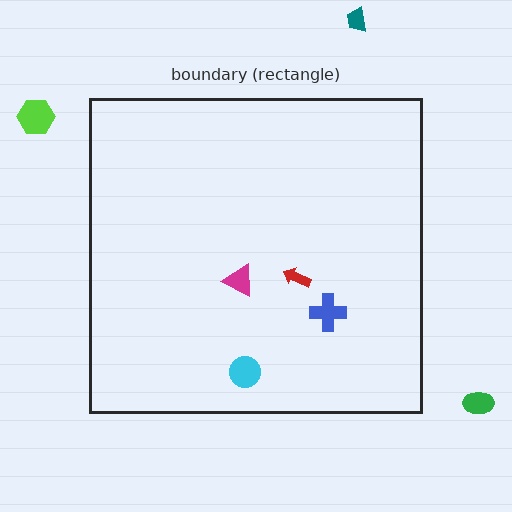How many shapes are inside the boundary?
4 inside, 3 outside.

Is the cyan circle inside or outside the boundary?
Inside.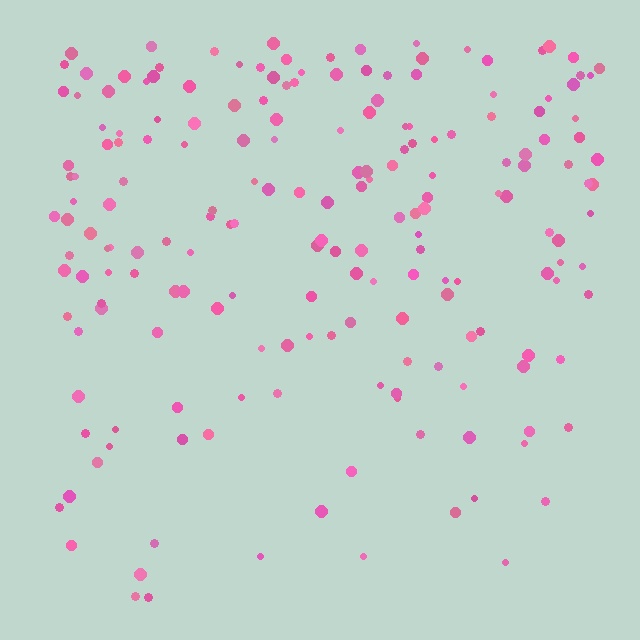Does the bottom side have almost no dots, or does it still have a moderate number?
Still a moderate number, just noticeably fewer than the top.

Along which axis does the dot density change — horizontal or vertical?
Vertical.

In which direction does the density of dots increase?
From bottom to top, with the top side densest.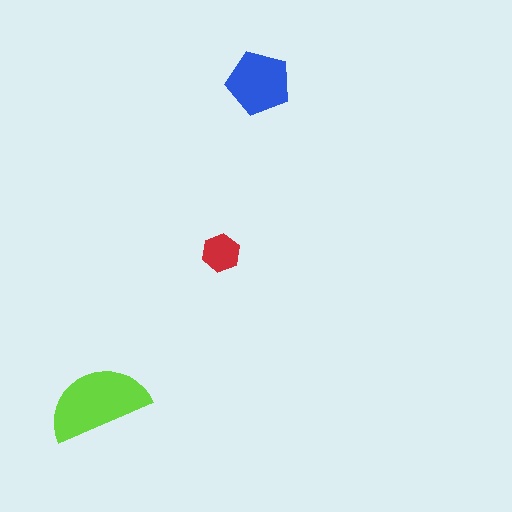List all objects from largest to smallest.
The lime semicircle, the blue pentagon, the red hexagon.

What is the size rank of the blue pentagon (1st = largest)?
2nd.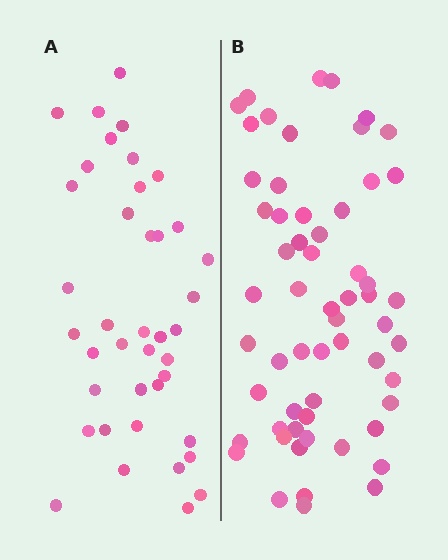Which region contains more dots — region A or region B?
Region B (the right region) has more dots.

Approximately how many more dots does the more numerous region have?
Region B has approximately 20 more dots than region A.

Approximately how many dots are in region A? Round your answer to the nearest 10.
About 40 dots.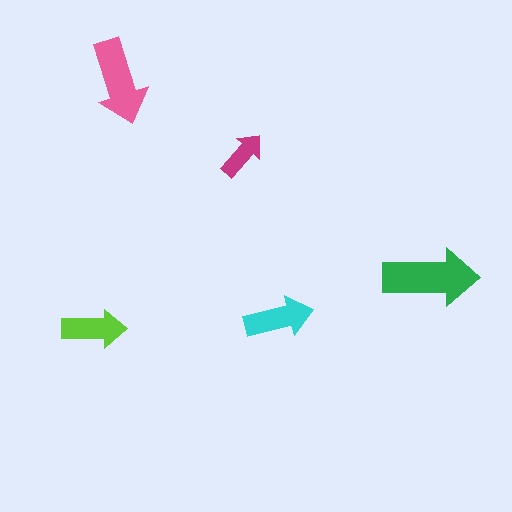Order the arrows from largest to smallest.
the green one, the pink one, the cyan one, the lime one, the magenta one.